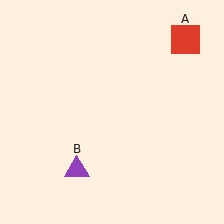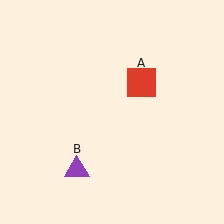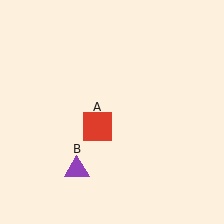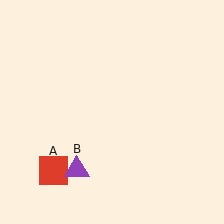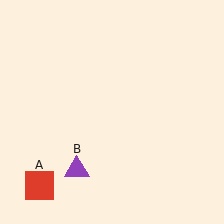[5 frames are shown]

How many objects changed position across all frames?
1 object changed position: red square (object A).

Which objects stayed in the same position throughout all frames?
Purple triangle (object B) remained stationary.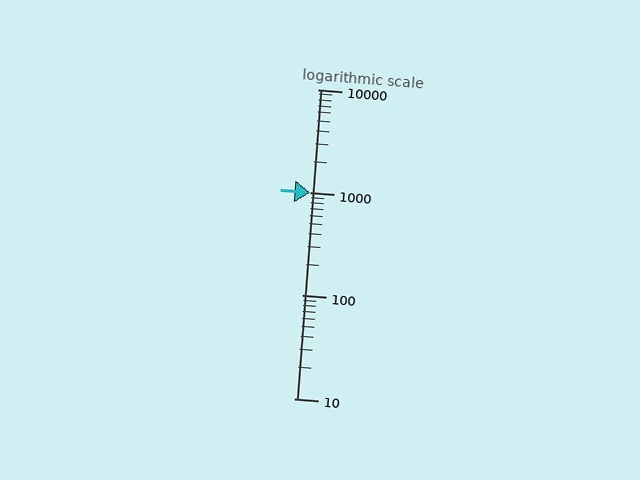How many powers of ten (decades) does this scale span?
The scale spans 3 decades, from 10 to 10000.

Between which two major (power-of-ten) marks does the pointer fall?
The pointer is between 1000 and 10000.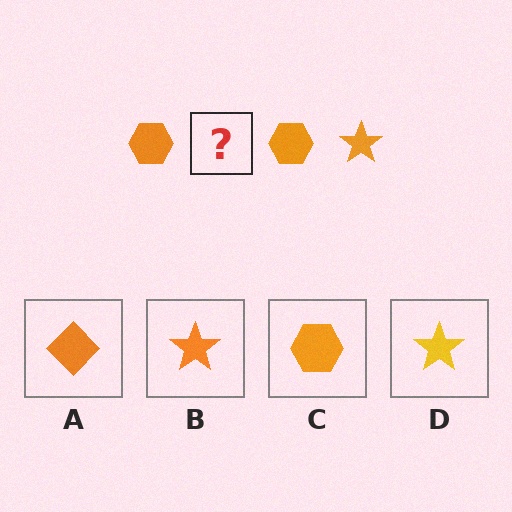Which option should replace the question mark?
Option B.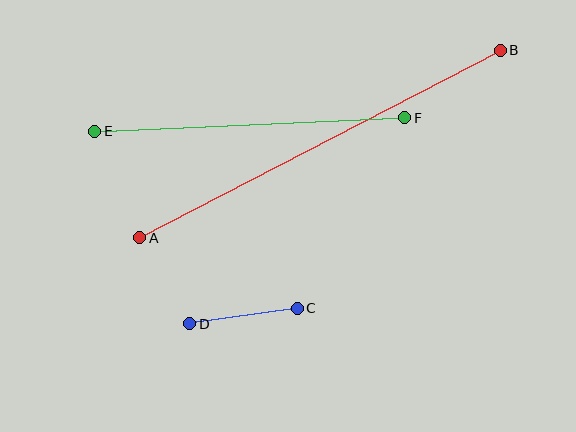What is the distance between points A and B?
The distance is approximately 406 pixels.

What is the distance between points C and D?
The distance is approximately 109 pixels.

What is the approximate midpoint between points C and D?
The midpoint is at approximately (243, 316) pixels.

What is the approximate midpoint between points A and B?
The midpoint is at approximately (320, 144) pixels.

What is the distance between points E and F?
The distance is approximately 311 pixels.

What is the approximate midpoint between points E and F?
The midpoint is at approximately (250, 124) pixels.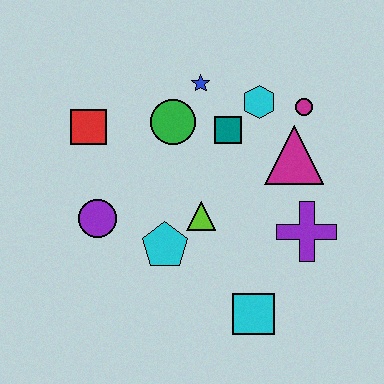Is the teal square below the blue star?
Yes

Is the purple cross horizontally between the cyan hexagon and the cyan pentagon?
No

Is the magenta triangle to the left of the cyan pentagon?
No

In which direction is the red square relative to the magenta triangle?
The red square is to the left of the magenta triangle.